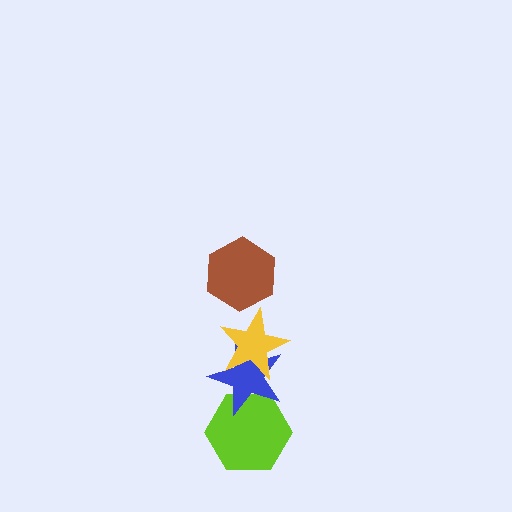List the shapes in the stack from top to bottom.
From top to bottom: the brown hexagon, the yellow star, the blue star, the lime hexagon.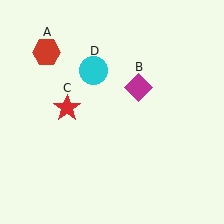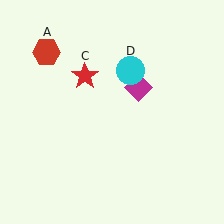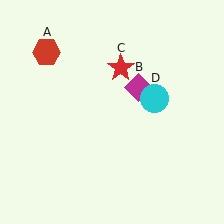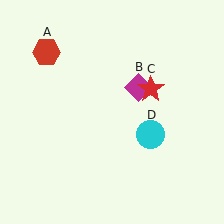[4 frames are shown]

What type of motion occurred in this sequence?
The red star (object C), cyan circle (object D) rotated clockwise around the center of the scene.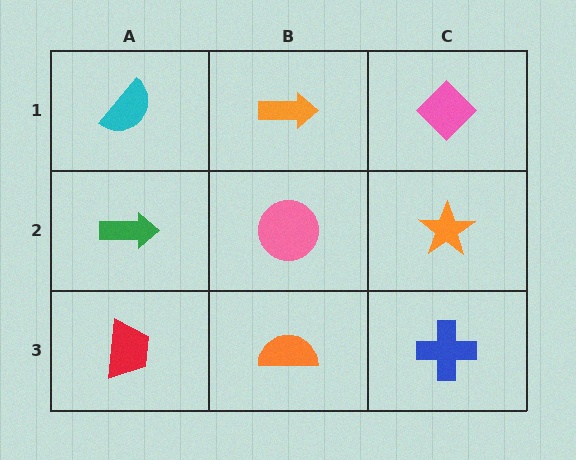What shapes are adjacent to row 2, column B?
An orange arrow (row 1, column B), an orange semicircle (row 3, column B), a green arrow (row 2, column A), an orange star (row 2, column C).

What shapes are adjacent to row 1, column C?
An orange star (row 2, column C), an orange arrow (row 1, column B).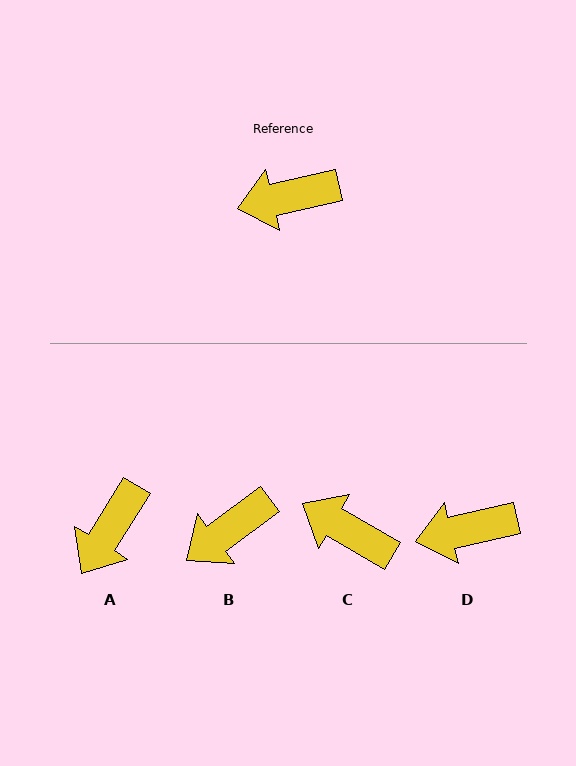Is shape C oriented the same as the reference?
No, it is off by about 43 degrees.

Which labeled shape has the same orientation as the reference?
D.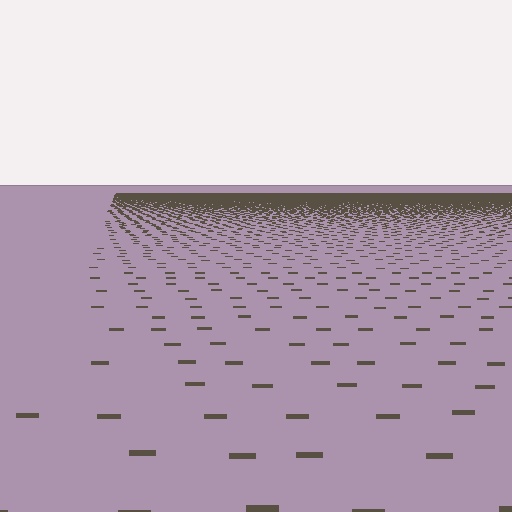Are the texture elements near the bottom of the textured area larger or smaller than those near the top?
Larger. Near the bottom, elements are closer to the viewer and appear at a bigger on-screen size.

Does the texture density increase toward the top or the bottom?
Density increases toward the top.